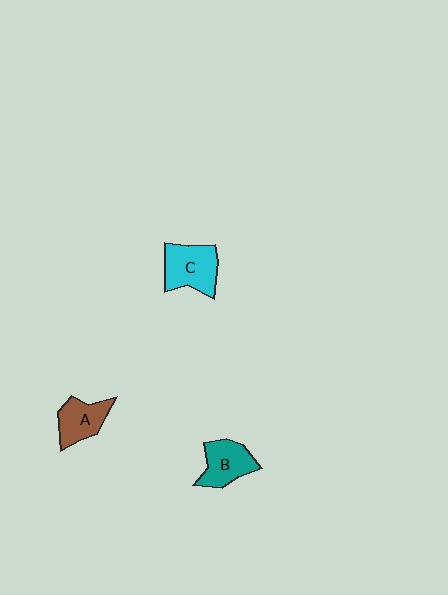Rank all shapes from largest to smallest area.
From largest to smallest: C (cyan), B (teal), A (brown).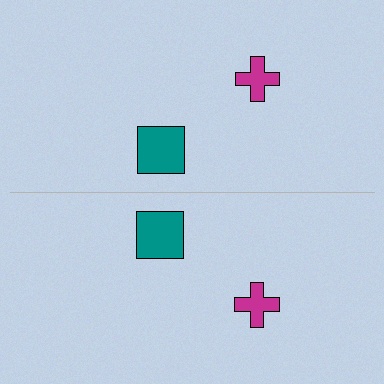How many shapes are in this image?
There are 4 shapes in this image.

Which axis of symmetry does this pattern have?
The pattern has a horizontal axis of symmetry running through the center of the image.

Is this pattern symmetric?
Yes, this pattern has bilateral (reflection) symmetry.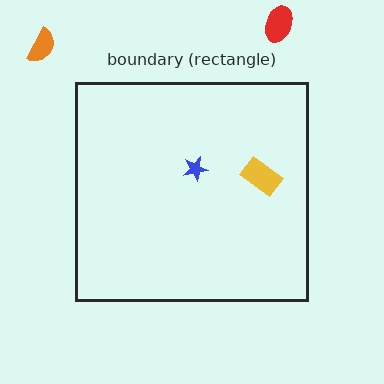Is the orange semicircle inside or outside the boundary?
Outside.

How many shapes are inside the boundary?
2 inside, 2 outside.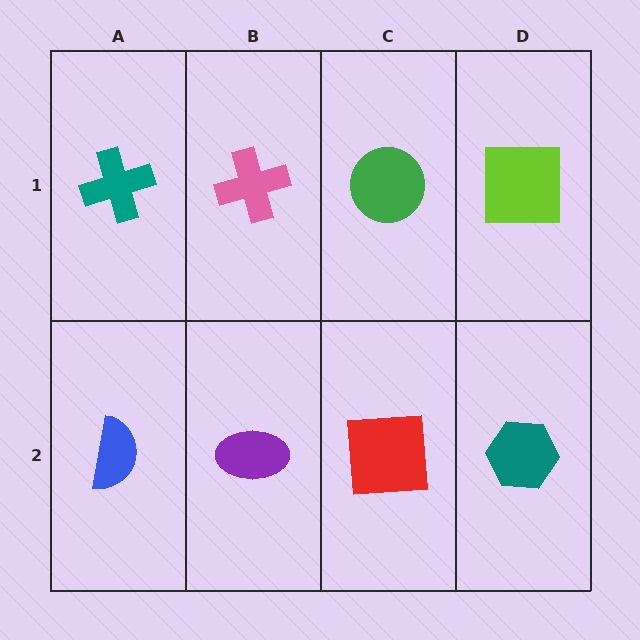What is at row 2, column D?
A teal hexagon.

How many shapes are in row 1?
4 shapes.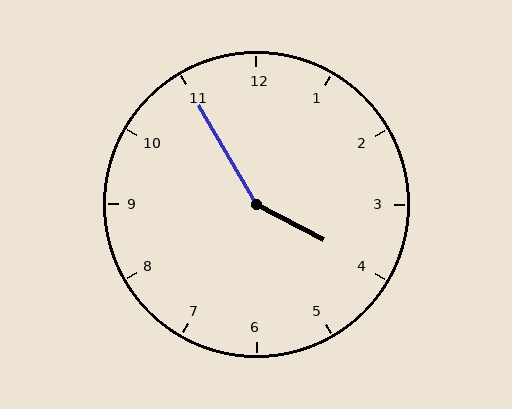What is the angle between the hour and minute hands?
Approximately 148 degrees.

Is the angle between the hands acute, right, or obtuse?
It is obtuse.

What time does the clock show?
3:55.